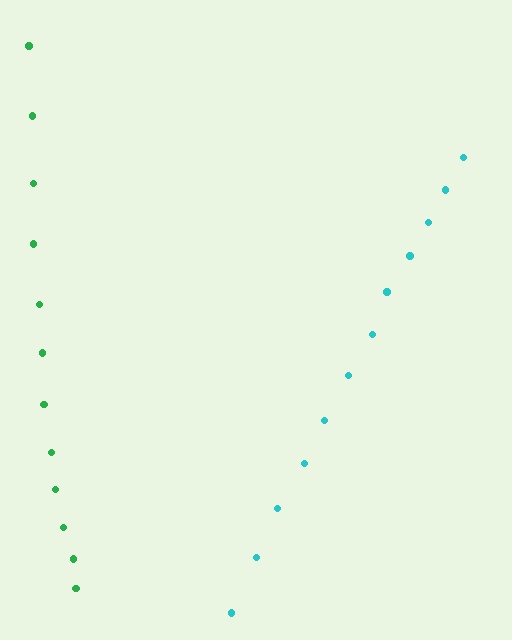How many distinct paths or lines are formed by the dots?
There are 2 distinct paths.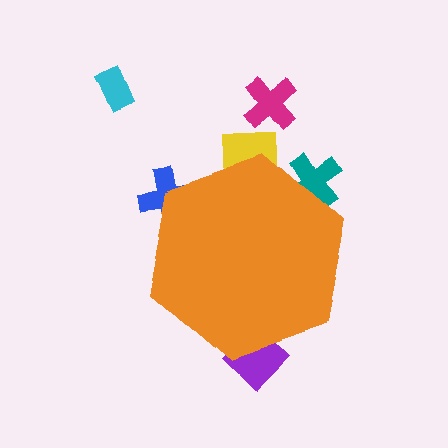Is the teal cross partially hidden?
Yes, the teal cross is partially hidden behind the orange hexagon.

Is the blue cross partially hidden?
Yes, the blue cross is partially hidden behind the orange hexagon.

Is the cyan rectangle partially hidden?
No, the cyan rectangle is fully visible.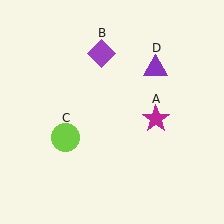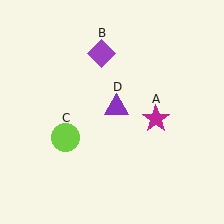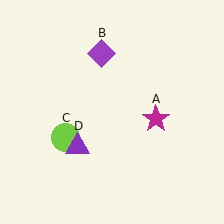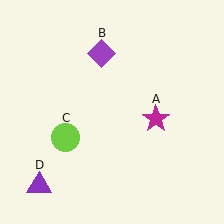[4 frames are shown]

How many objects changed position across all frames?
1 object changed position: purple triangle (object D).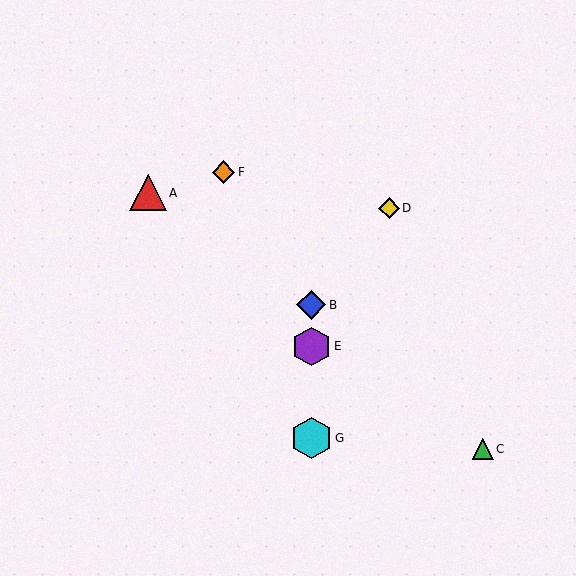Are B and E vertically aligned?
Yes, both are at x≈311.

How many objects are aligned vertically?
3 objects (B, E, G) are aligned vertically.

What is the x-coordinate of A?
Object A is at x≈148.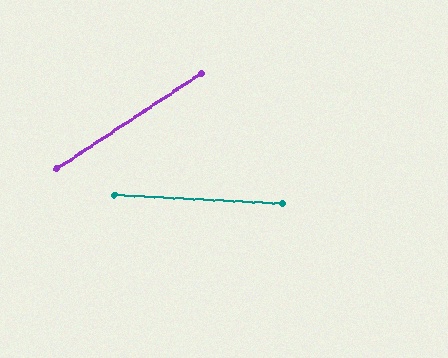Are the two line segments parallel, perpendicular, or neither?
Neither parallel nor perpendicular — they differ by about 36°.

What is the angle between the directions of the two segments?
Approximately 36 degrees.